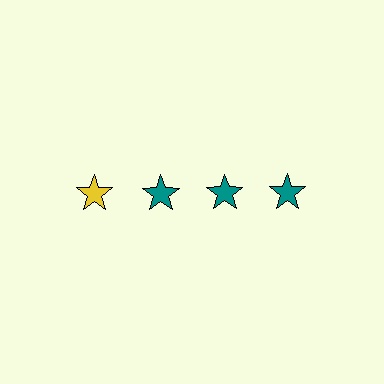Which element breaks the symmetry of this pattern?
The yellow star in the top row, leftmost column breaks the symmetry. All other shapes are teal stars.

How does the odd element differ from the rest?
It has a different color: yellow instead of teal.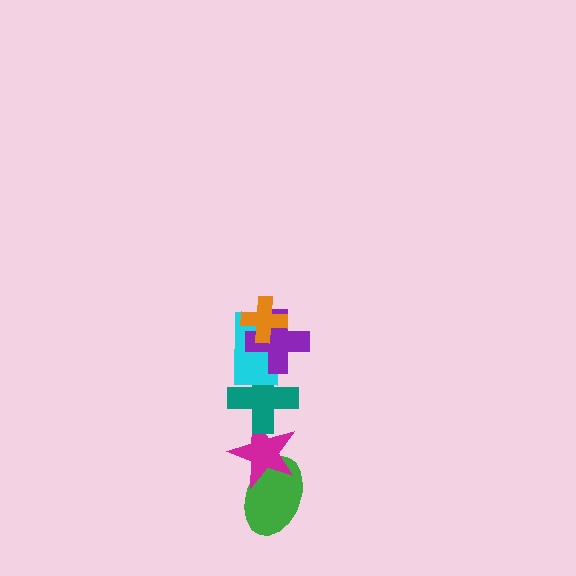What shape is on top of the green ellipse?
The magenta star is on top of the green ellipse.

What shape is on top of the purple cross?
The orange cross is on top of the purple cross.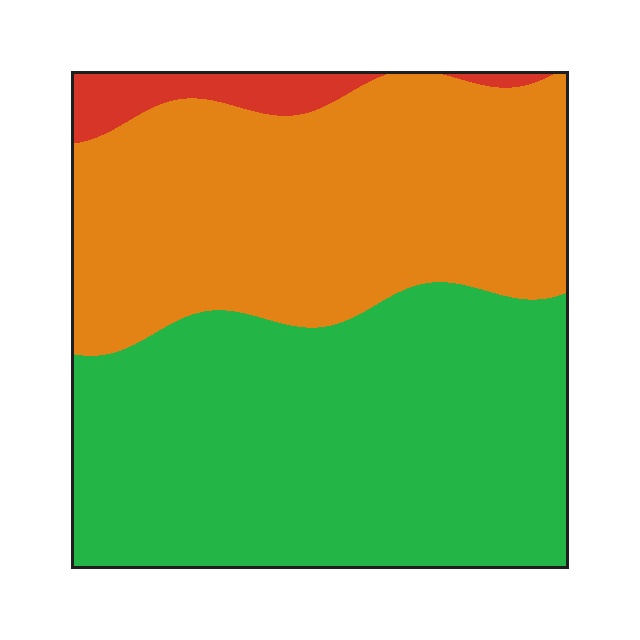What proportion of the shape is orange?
Orange takes up about two fifths (2/5) of the shape.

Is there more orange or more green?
Green.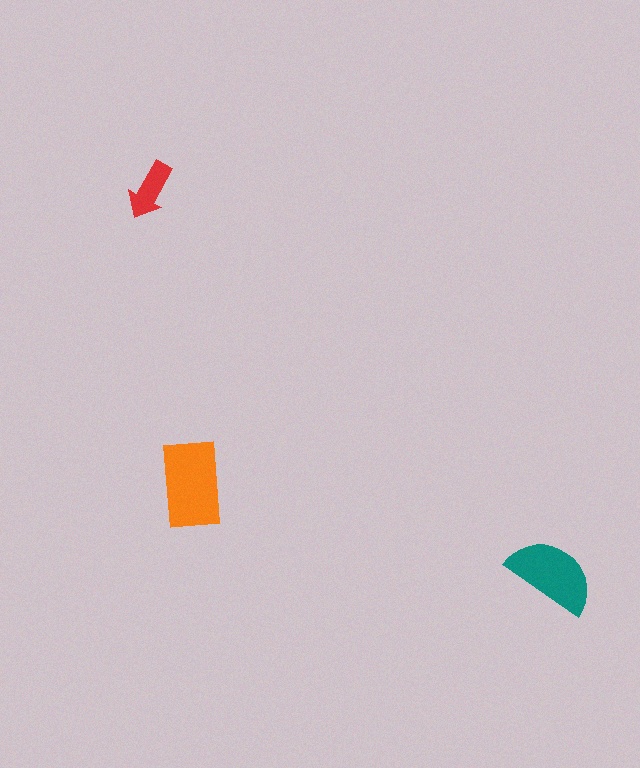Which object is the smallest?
The red arrow.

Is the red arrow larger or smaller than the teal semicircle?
Smaller.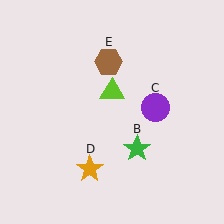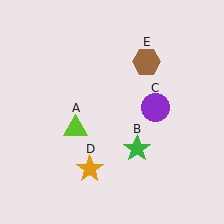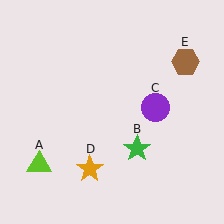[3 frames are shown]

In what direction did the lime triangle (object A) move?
The lime triangle (object A) moved down and to the left.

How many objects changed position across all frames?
2 objects changed position: lime triangle (object A), brown hexagon (object E).